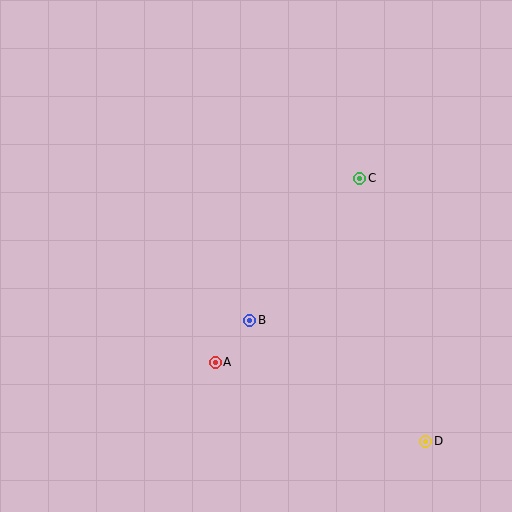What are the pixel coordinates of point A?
Point A is at (215, 362).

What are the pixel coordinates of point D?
Point D is at (426, 441).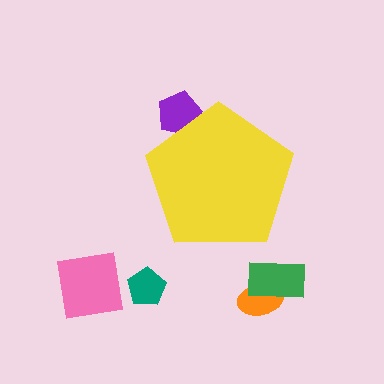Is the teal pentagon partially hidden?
No, the teal pentagon is fully visible.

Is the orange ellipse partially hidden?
No, the orange ellipse is fully visible.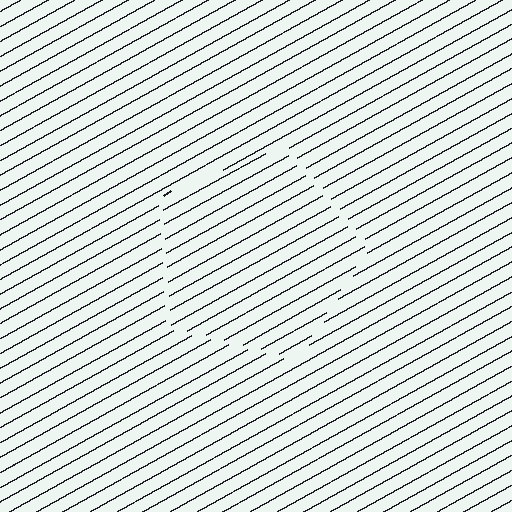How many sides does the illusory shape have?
5 sides — the line-ends trace a pentagon.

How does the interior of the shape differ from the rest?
The interior of the shape contains the same grating, shifted by half a period — the contour is defined by the phase discontinuity where line-ends from the inner and outer gratings abut.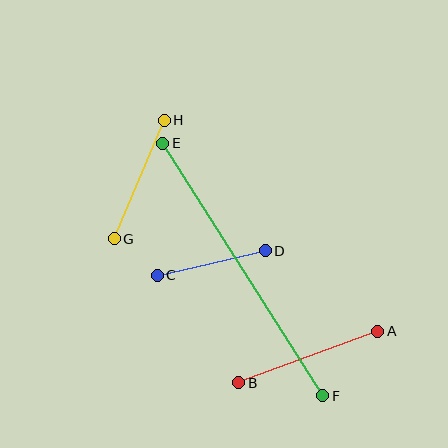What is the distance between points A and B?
The distance is approximately 148 pixels.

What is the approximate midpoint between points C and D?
The midpoint is at approximately (211, 263) pixels.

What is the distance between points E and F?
The distance is approximately 299 pixels.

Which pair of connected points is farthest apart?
Points E and F are farthest apart.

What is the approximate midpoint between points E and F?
The midpoint is at approximately (243, 270) pixels.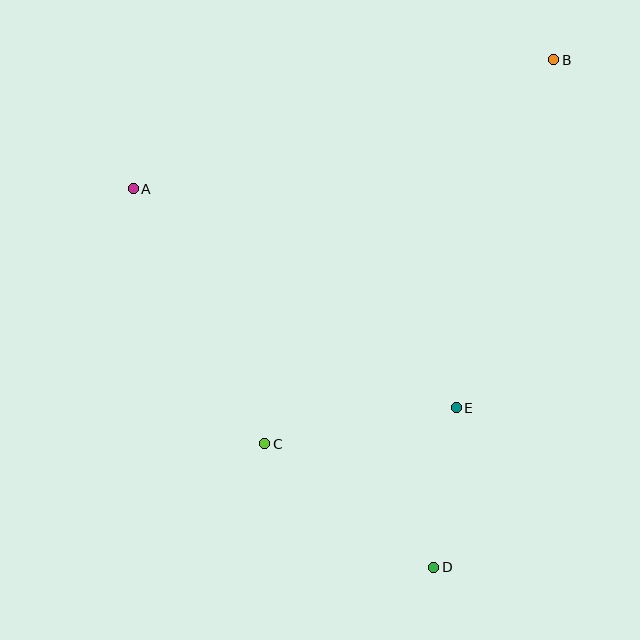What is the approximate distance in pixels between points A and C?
The distance between A and C is approximately 287 pixels.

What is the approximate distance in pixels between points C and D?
The distance between C and D is approximately 209 pixels.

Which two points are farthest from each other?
Points B and D are farthest from each other.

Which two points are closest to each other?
Points D and E are closest to each other.